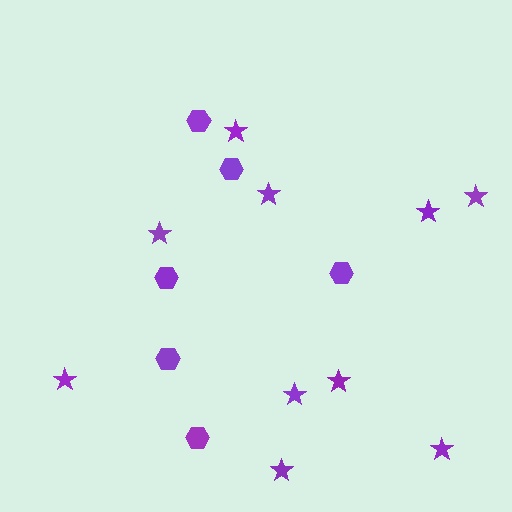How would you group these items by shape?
There are 2 groups: one group of hexagons (6) and one group of stars (10).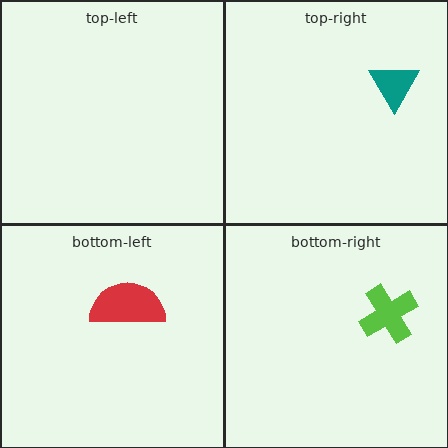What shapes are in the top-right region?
The teal triangle.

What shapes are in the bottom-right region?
The lime cross.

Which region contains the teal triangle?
The top-right region.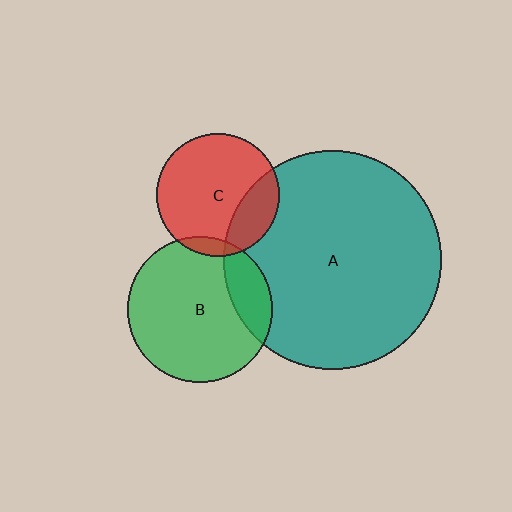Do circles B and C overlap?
Yes.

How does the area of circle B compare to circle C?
Approximately 1.4 times.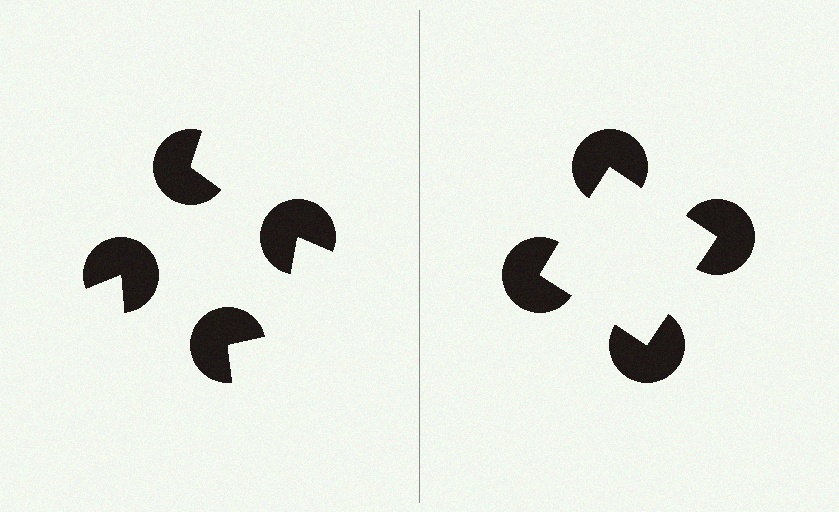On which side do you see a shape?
An illusory square appears on the right side. On the left side the wedge cuts are rotated, so no coherent shape forms.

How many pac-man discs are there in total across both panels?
8 — 4 on each side.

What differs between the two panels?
The pac-man discs are positioned identically on both sides; only the wedge orientations differ. On the right they align to a square; on the left they are misaligned.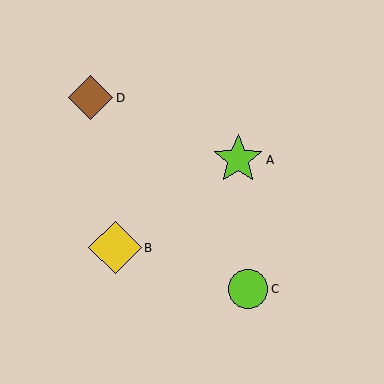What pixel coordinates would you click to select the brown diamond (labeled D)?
Click at (91, 98) to select the brown diamond D.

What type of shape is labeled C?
Shape C is a lime circle.